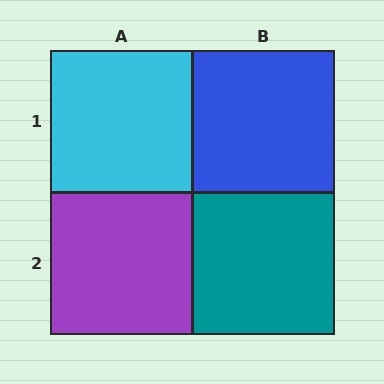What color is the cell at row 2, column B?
Teal.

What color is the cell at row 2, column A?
Purple.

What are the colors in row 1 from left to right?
Cyan, blue.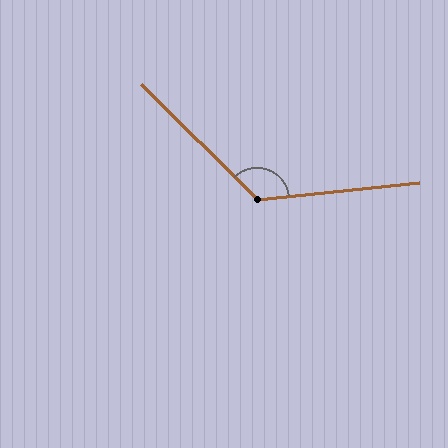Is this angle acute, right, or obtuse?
It is obtuse.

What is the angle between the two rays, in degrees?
Approximately 129 degrees.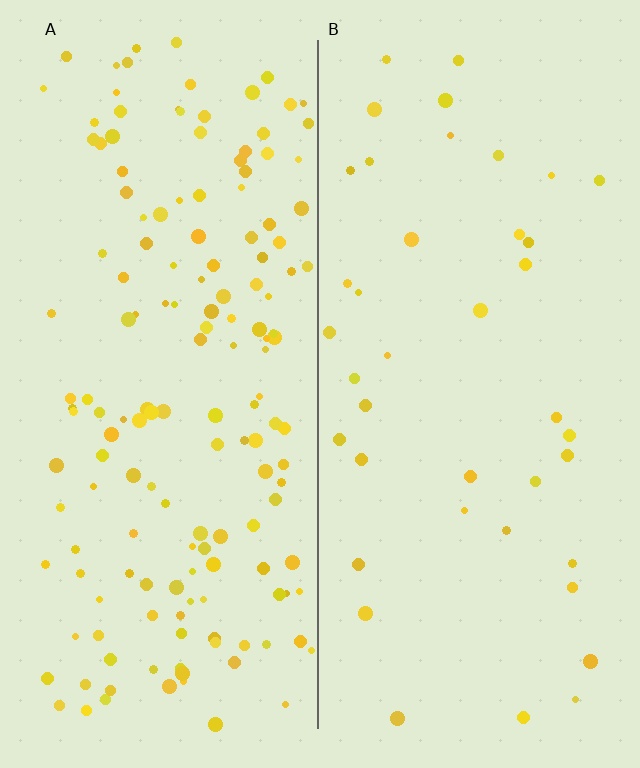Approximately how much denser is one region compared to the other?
Approximately 3.9× — region A over region B.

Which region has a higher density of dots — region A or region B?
A (the left).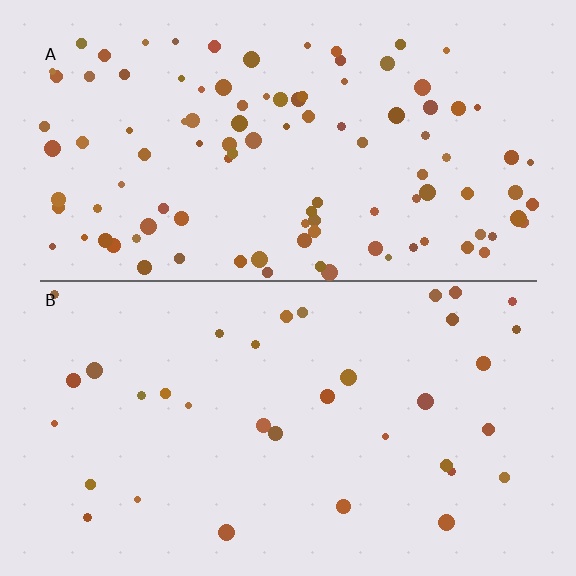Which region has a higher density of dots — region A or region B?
A (the top).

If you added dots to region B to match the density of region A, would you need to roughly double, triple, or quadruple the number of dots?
Approximately triple.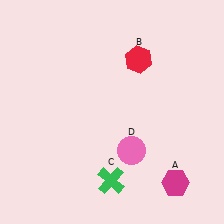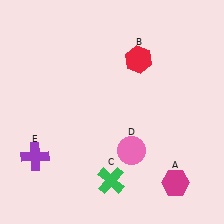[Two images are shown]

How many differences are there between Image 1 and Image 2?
There is 1 difference between the two images.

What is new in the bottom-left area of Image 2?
A purple cross (E) was added in the bottom-left area of Image 2.